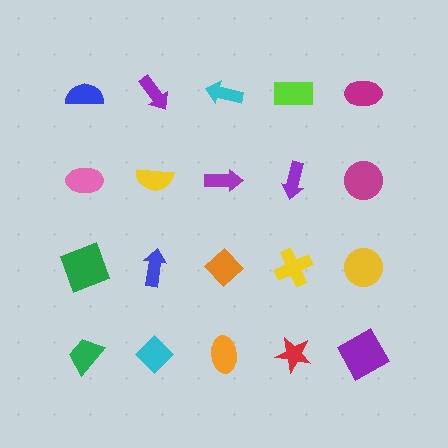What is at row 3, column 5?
A yellow circle.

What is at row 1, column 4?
A lime rectangle.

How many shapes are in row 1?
5 shapes.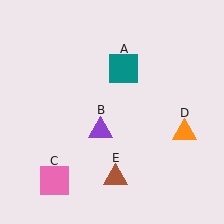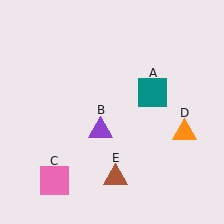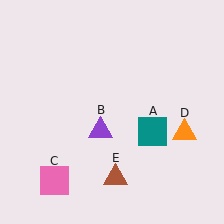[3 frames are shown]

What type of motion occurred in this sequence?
The teal square (object A) rotated clockwise around the center of the scene.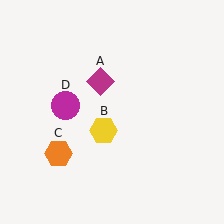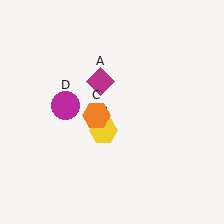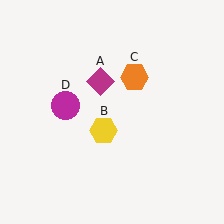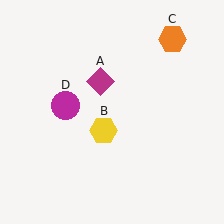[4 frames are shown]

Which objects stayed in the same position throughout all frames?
Magenta diamond (object A) and yellow hexagon (object B) and magenta circle (object D) remained stationary.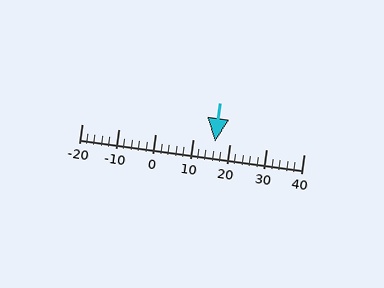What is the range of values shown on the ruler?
The ruler shows values from -20 to 40.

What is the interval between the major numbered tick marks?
The major tick marks are spaced 10 units apart.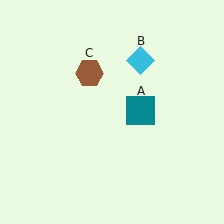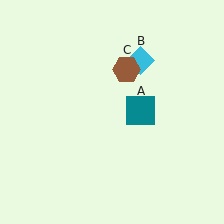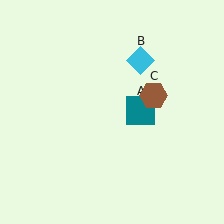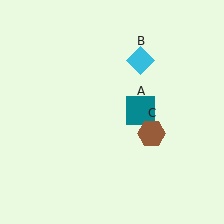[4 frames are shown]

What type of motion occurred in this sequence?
The brown hexagon (object C) rotated clockwise around the center of the scene.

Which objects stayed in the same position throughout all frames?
Teal square (object A) and cyan diamond (object B) remained stationary.